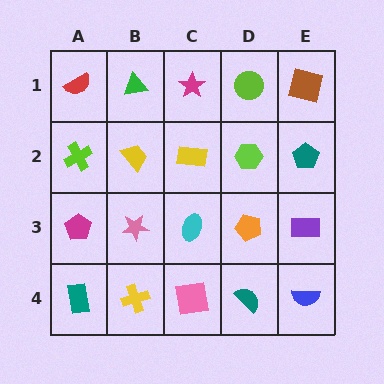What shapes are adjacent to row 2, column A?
A red semicircle (row 1, column A), a magenta pentagon (row 3, column A), a yellow trapezoid (row 2, column B).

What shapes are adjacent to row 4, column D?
An orange pentagon (row 3, column D), a pink square (row 4, column C), a blue semicircle (row 4, column E).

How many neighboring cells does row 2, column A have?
3.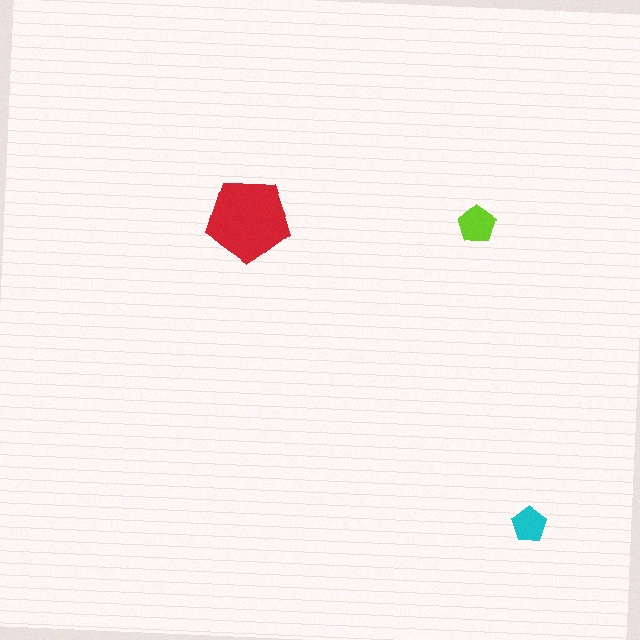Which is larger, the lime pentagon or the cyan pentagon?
The lime one.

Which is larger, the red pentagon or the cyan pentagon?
The red one.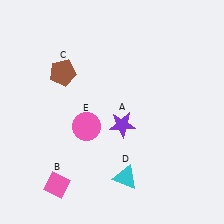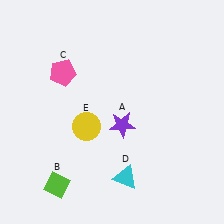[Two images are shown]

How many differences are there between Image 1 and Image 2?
There are 3 differences between the two images.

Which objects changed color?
B changed from pink to lime. C changed from brown to pink. E changed from pink to yellow.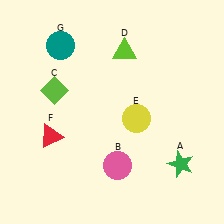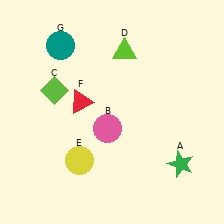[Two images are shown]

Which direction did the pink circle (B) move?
The pink circle (B) moved up.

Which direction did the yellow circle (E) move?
The yellow circle (E) moved left.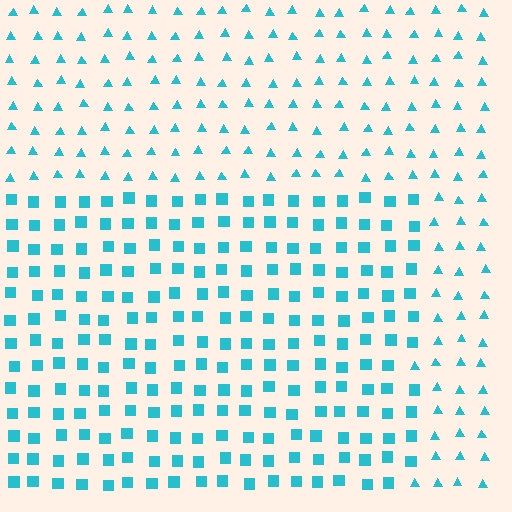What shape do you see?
I see a rectangle.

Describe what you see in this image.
The image is filled with small cyan elements arranged in a uniform grid. A rectangle-shaped region contains squares, while the surrounding area contains triangles. The boundary is defined purely by the change in element shape.